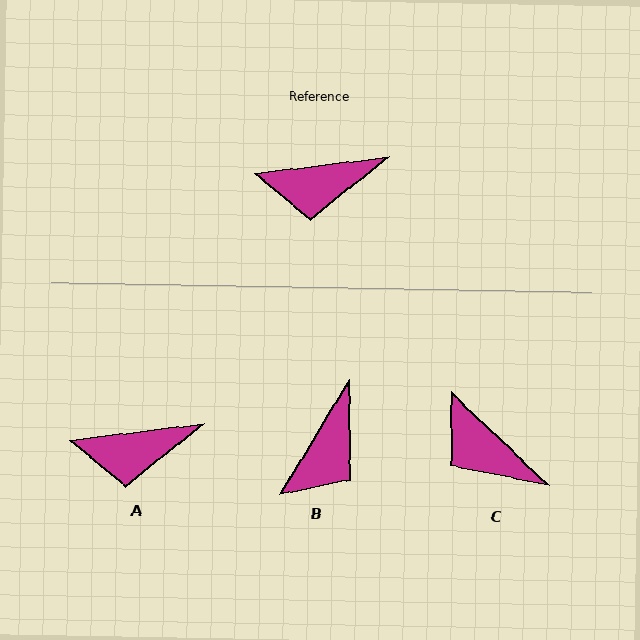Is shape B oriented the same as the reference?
No, it is off by about 52 degrees.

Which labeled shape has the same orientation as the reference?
A.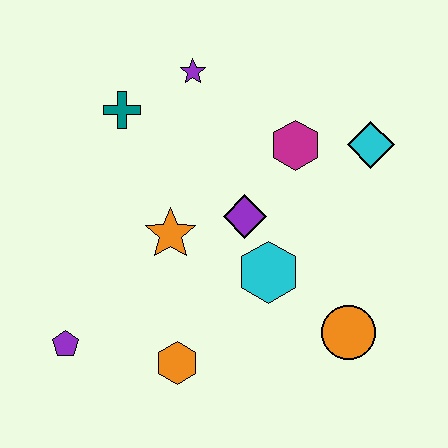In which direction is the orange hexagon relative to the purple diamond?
The orange hexagon is below the purple diamond.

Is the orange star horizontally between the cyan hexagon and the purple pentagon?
Yes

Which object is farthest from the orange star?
The cyan diamond is farthest from the orange star.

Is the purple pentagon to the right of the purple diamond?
No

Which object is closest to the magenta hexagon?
The cyan diamond is closest to the magenta hexagon.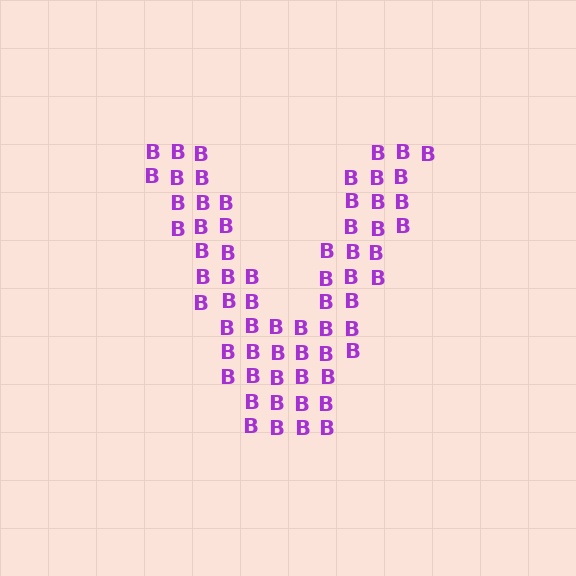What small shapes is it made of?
It is made of small letter B's.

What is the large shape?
The large shape is the letter V.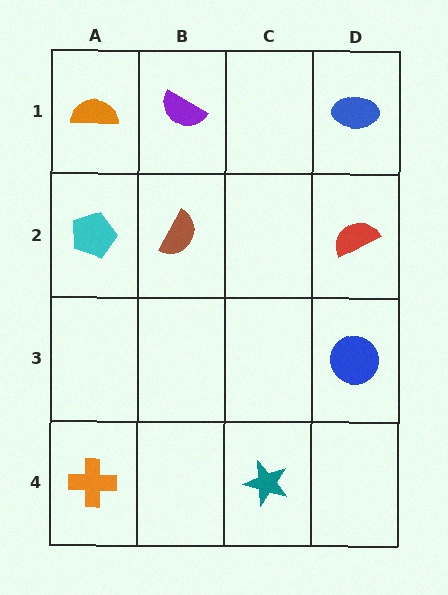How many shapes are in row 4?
2 shapes.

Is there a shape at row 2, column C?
No, that cell is empty.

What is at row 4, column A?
An orange cross.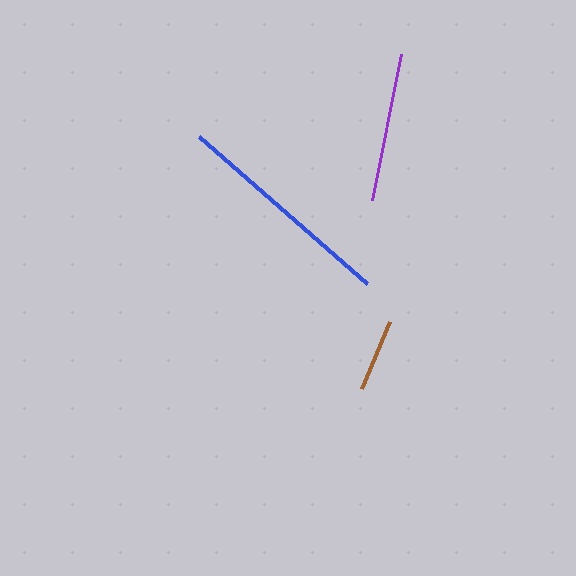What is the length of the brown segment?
The brown segment is approximately 73 pixels long.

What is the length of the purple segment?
The purple segment is approximately 149 pixels long.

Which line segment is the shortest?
The brown line is the shortest at approximately 73 pixels.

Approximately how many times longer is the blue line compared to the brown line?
The blue line is approximately 3.1 times the length of the brown line.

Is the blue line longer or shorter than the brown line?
The blue line is longer than the brown line.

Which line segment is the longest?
The blue line is the longest at approximately 224 pixels.